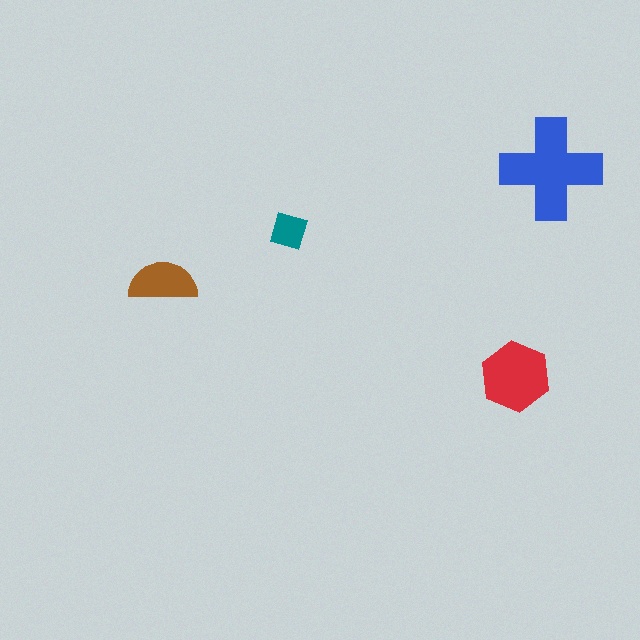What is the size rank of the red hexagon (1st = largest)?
2nd.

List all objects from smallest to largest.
The teal square, the brown semicircle, the red hexagon, the blue cross.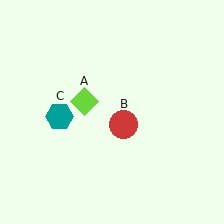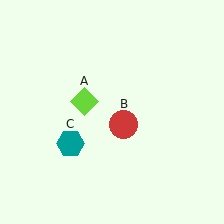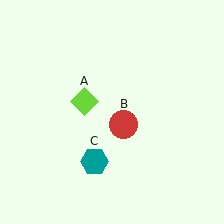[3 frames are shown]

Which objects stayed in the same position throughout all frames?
Lime diamond (object A) and red circle (object B) remained stationary.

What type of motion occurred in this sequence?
The teal hexagon (object C) rotated counterclockwise around the center of the scene.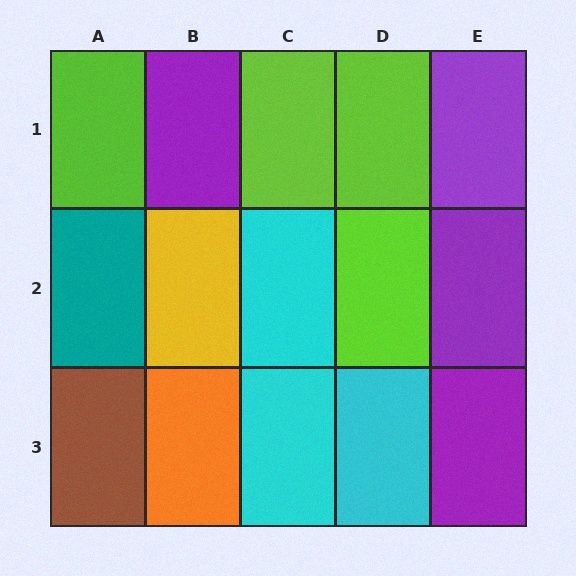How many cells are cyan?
3 cells are cyan.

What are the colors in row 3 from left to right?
Brown, orange, cyan, cyan, purple.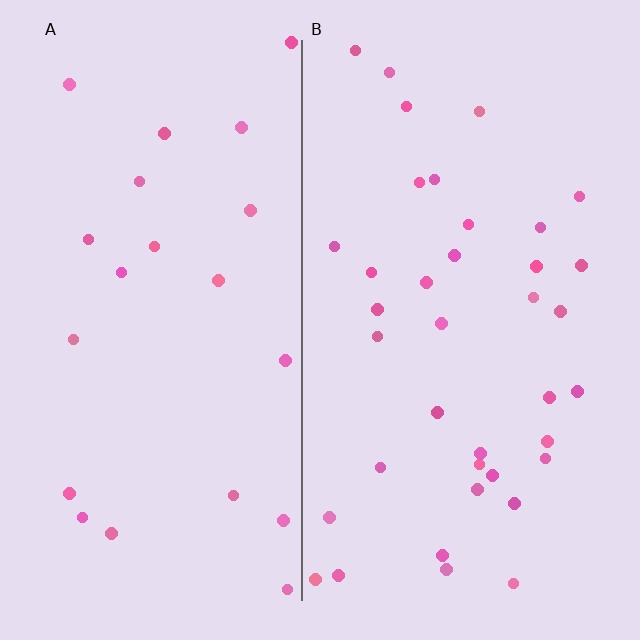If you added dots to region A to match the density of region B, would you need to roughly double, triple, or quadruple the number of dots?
Approximately double.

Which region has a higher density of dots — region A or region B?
B (the right).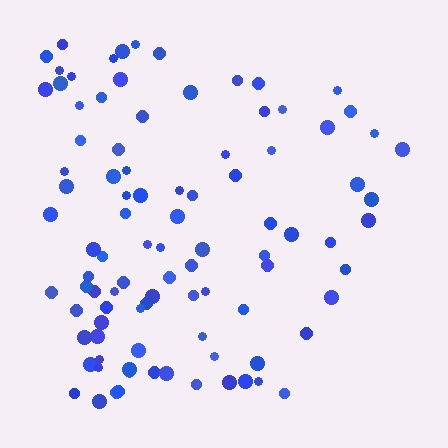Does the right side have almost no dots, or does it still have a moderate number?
Still a moderate number, just noticeably fewer than the left.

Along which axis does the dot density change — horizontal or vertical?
Horizontal.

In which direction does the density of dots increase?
From right to left, with the left side densest.